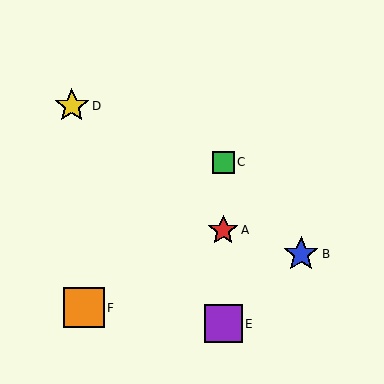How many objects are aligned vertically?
3 objects (A, C, E) are aligned vertically.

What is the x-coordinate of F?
Object F is at x≈84.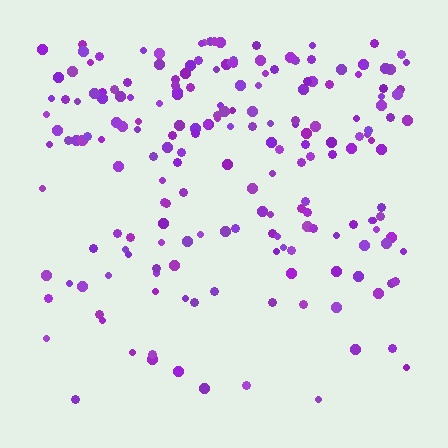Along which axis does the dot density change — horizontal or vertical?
Vertical.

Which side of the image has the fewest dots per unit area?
The bottom.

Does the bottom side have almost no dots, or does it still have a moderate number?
Still a moderate number, just noticeably fewer than the top.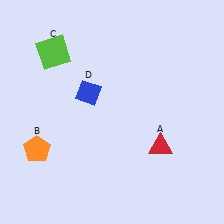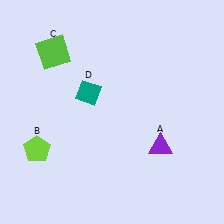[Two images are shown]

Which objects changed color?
A changed from red to purple. B changed from orange to lime. D changed from blue to teal.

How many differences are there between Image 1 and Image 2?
There are 3 differences between the two images.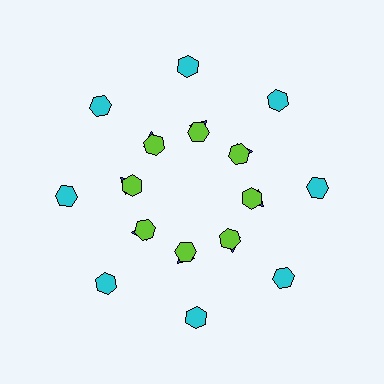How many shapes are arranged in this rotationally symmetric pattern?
There are 24 shapes, arranged in 8 groups of 3.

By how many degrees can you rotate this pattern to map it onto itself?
The pattern maps onto itself every 45 degrees of rotation.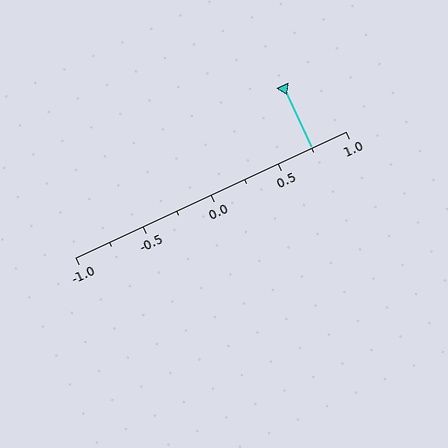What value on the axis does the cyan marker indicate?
The marker indicates approximately 0.75.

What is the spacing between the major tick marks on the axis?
The major ticks are spaced 0.5 apart.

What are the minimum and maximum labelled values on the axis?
The axis runs from -1.0 to 1.0.